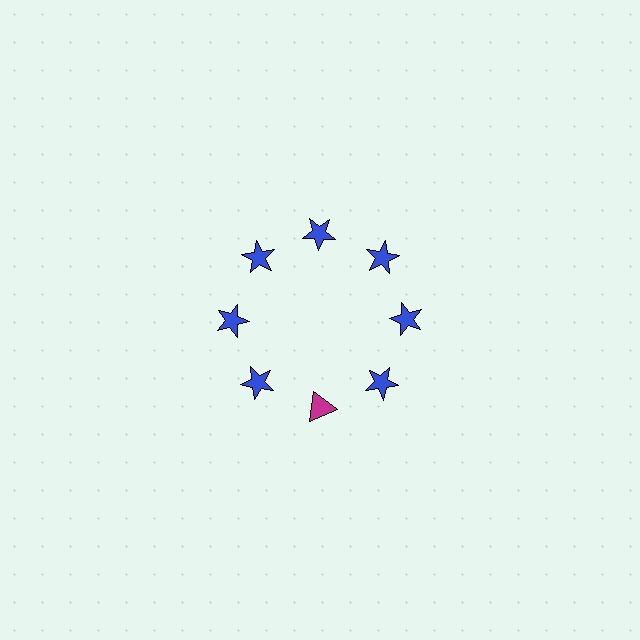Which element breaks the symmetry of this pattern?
The magenta triangle at roughly the 6 o'clock position breaks the symmetry. All other shapes are blue stars.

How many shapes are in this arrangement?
There are 8 shapes arranged in a ring pattern.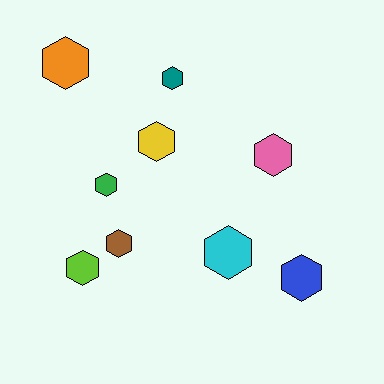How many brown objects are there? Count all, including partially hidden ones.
There is 1 brown object.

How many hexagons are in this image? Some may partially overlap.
There are 9 hexagons.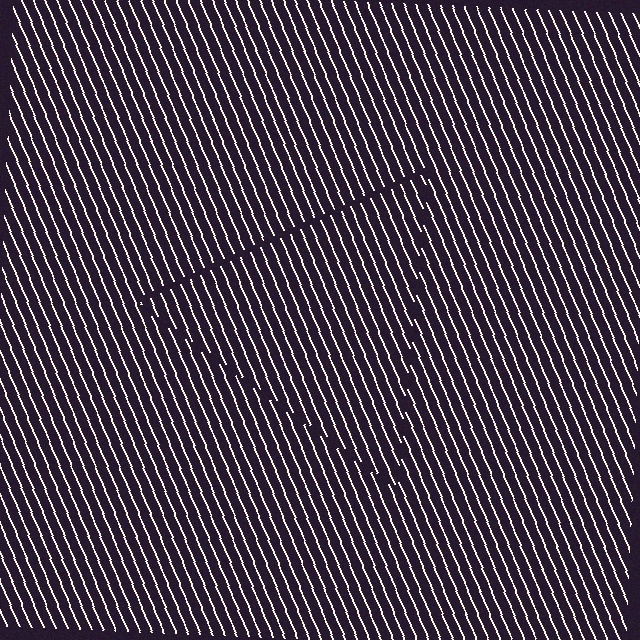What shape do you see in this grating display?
An illusory triangle. The interior of the shape contains the same grating, shifted by half a period — the contour is defined by the phase discontinuity where line-ends from the inner and outer gratings abut.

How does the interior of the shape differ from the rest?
The interior of the shape contains the same grating, shifted by half a period — the contour is defined by the phase discontinuity where line-ends from the inner and outer gratings abut.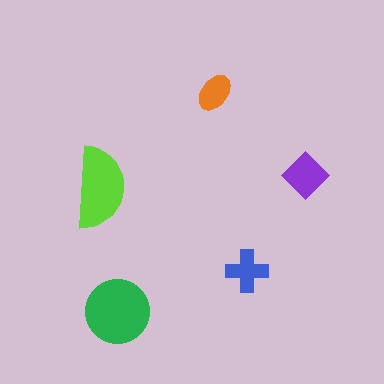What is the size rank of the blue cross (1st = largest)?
4th.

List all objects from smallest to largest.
The orange ellipse, the blue cross, the purple diamond, the lime semicircle, the green circle.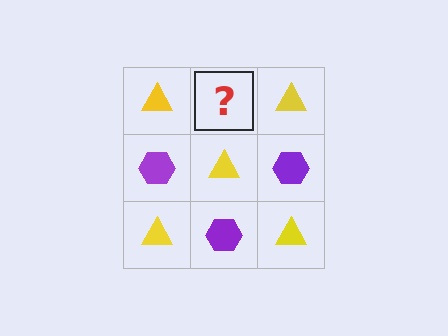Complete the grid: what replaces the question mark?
The question mark should be replaced with a purple hexagon.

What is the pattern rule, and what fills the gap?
The rule is that it alternates yellow triangle and purple hexagon in a checkerboard pattern. The gap should be filled with a purple hexagon.